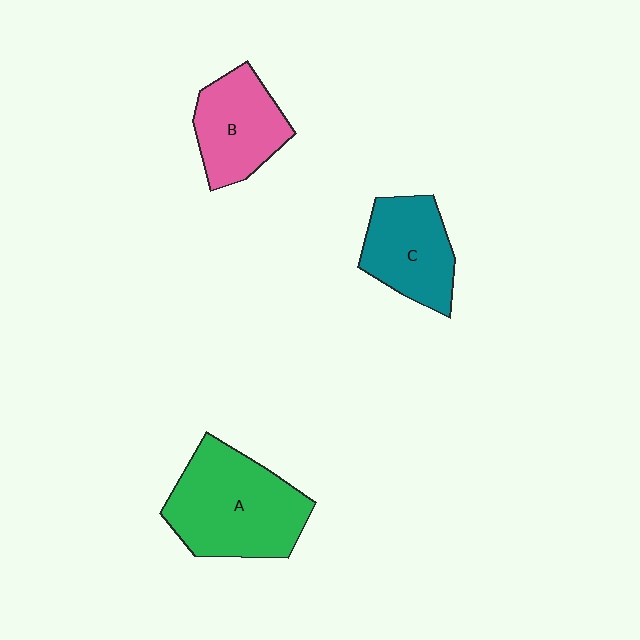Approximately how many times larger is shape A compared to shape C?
Approximately 1.5 times.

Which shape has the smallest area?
Shape B (pink).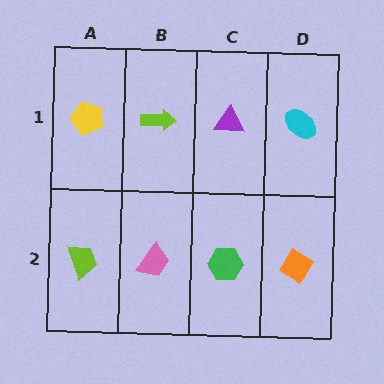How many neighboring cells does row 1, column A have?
2.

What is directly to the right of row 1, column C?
A cyan ellipse.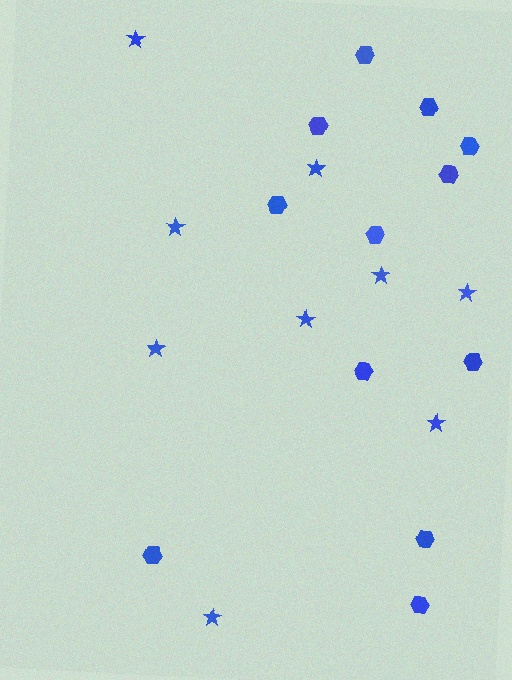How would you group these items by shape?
There are 2 groups: one group of stars (9) and one group of hexagons (12).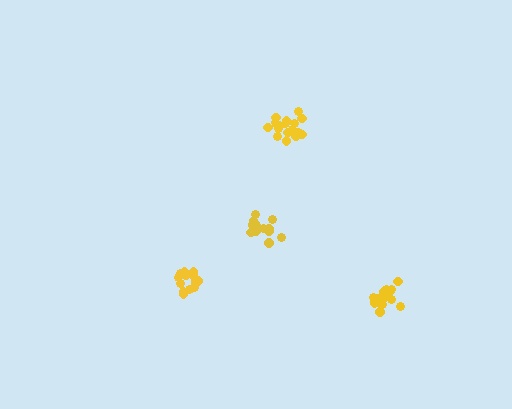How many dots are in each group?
Group 1: 16 dots, Group 2: 16 dots, Group 3: 15 dots, Group 4: 18 dots (65 total).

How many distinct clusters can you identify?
There are 4 distinct clusters.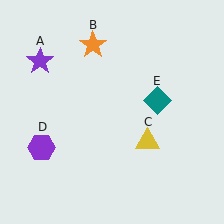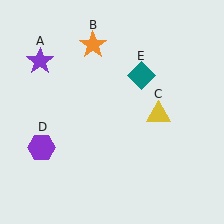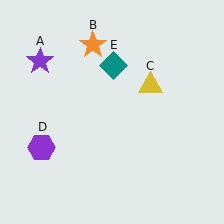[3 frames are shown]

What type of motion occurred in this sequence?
The yellow triangle (object C), teal diamond (object E) rotated counterclockwise around the center of the scene.